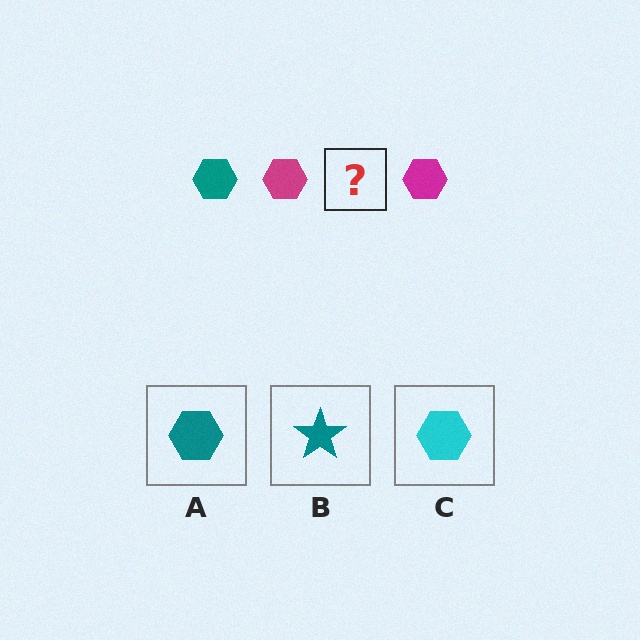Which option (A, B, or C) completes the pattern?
A.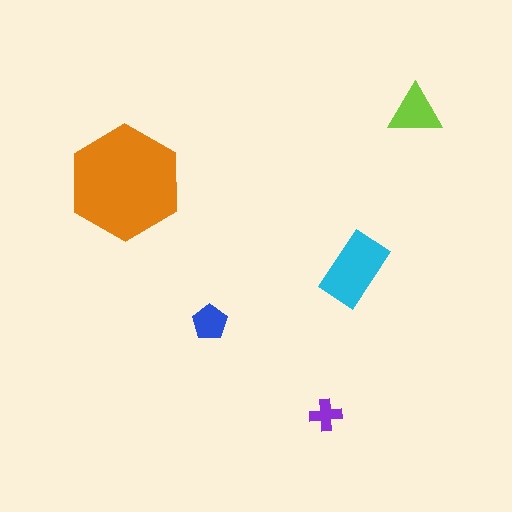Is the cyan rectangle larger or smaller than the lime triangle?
Larger.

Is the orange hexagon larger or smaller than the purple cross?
Larger.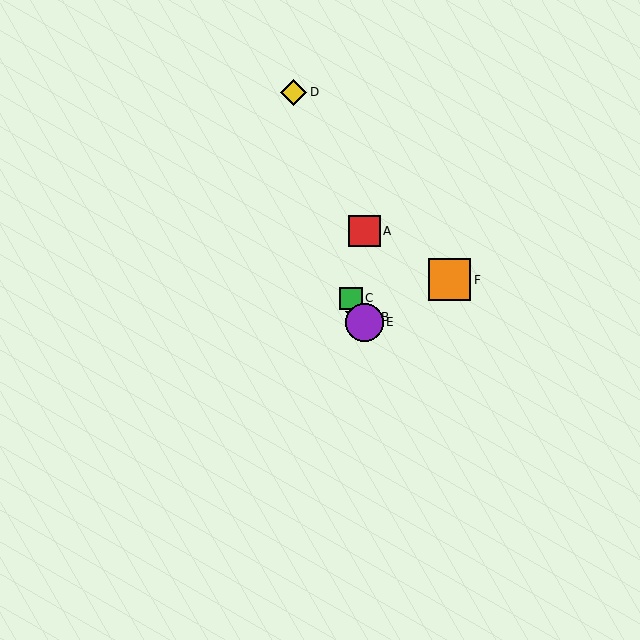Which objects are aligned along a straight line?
Objects B, C, E are aligned along a straight line.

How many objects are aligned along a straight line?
3 objects (B, C, E) are aligned along a straight line.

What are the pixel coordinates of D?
Object D is at (294, 92).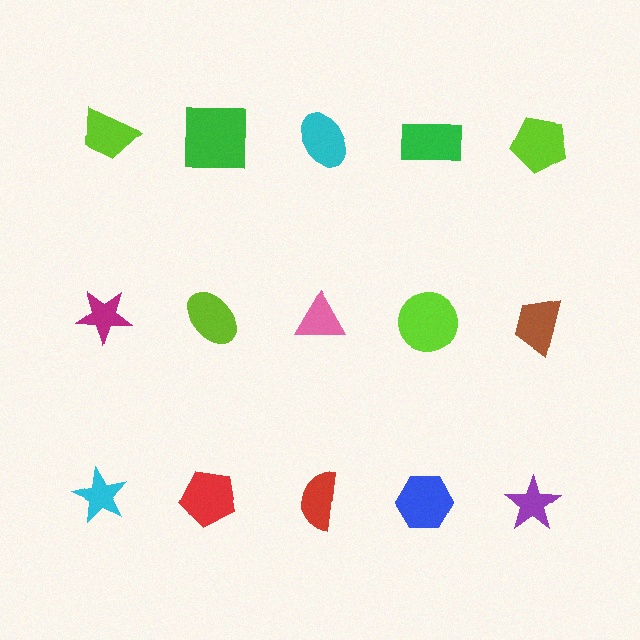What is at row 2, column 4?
A lime circle.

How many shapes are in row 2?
5 shapes.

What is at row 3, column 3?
A red semicircle.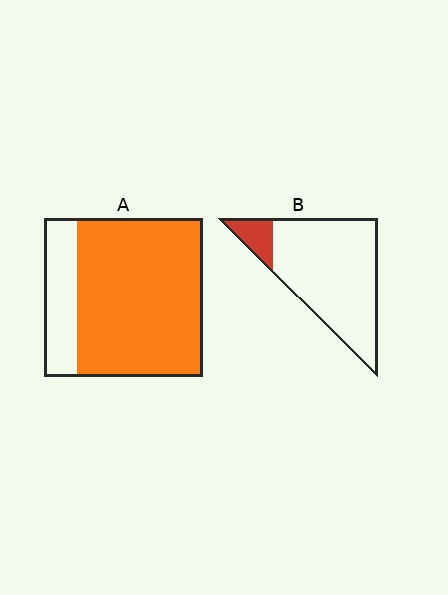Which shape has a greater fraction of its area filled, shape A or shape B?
Shape A.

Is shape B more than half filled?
No.